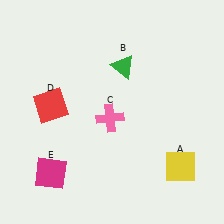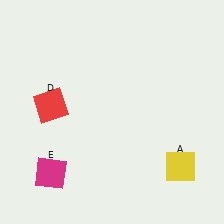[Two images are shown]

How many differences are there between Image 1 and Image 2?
There are 2 differences between the two images.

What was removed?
The pink cross (C), the green triangle (B) were removed in Image 2.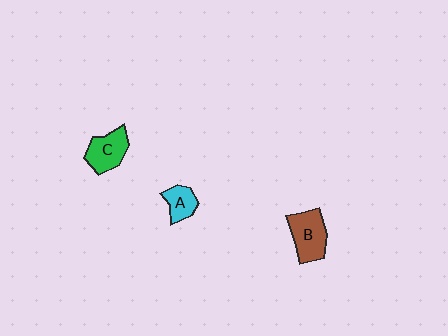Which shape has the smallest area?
Shape A (cyan).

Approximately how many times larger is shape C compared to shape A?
Approximately 1.5 times.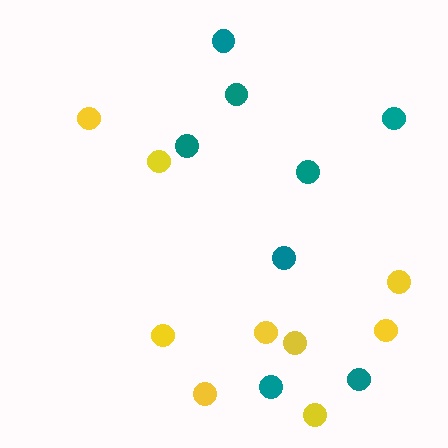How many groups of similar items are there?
There are 2 groups: one group of teal circles (8) and one group of yellow circles (9).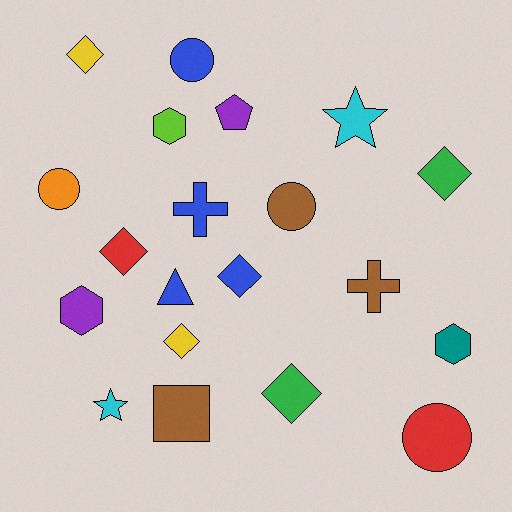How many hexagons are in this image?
There are 3 hexagons.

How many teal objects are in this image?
There is 1 teal object.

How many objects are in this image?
There are 20 objects.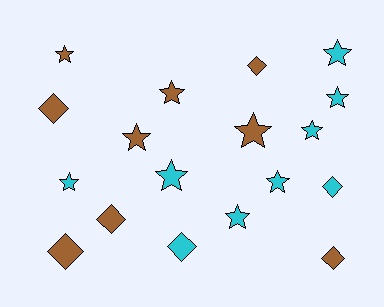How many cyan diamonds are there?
There are 2 cyan diamonds.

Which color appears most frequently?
Cyan, with 9 objects.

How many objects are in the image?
There are 18 objects.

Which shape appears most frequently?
Star, with 11 objects.